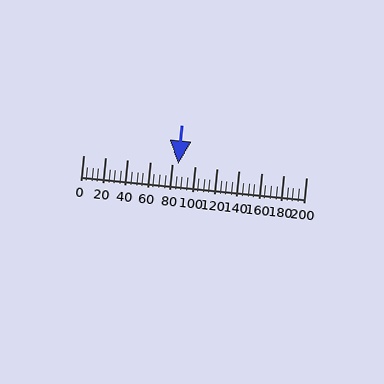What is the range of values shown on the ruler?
The ruler shows values from 0 to 200.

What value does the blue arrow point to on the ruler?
The blue arrow points to approximately 85.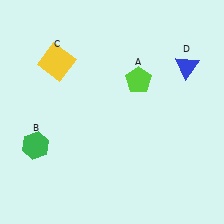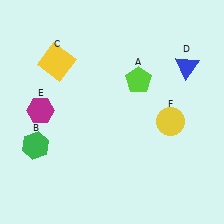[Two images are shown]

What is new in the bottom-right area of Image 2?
A yellow circle (F) was added in the bottom-right area of Image 2.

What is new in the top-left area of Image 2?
A magenta hexagon (E) was added in the top-left area of Image 2.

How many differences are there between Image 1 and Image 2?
There are 2 differences between the two images.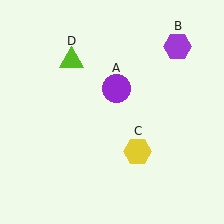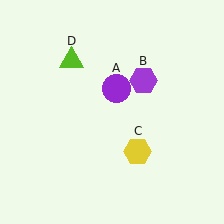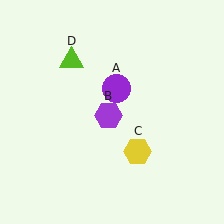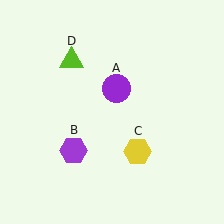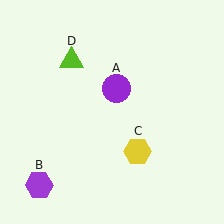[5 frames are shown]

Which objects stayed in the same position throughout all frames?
Purple circle (object A) and yellow hexagon (object C) and lime triangle (object D) remained stationary.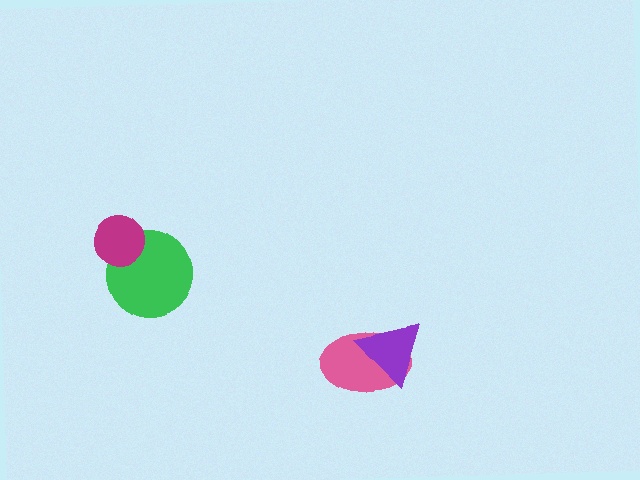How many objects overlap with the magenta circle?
1 object overlaps with the magenta circle.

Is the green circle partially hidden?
Yes, it is partially covered by another shape.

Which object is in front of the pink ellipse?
The purple triangle is in front of the pink ellipse.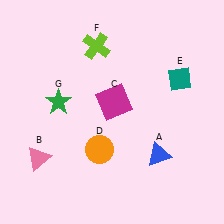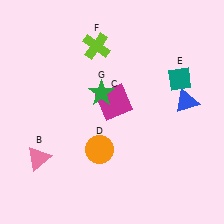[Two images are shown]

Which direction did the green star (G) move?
The green star (G) moved right.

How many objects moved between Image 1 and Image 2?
2 objects moved between the two images.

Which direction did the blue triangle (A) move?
The blue triangle (A) moved up.